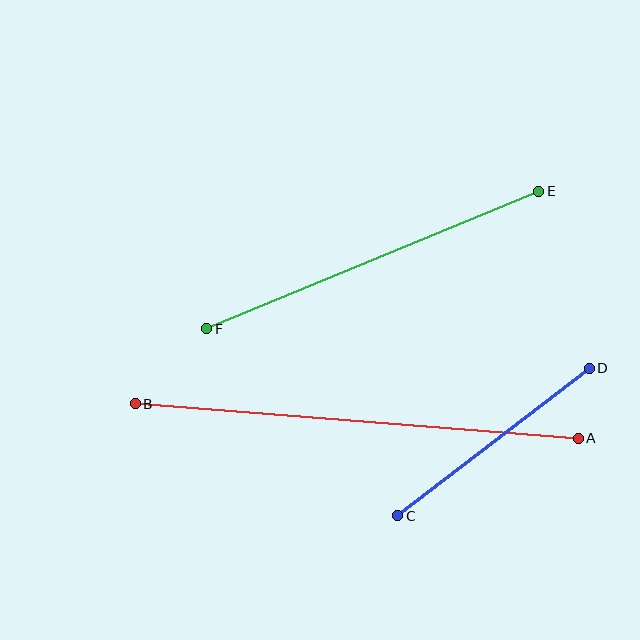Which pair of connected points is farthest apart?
Points A and B are farthest apart.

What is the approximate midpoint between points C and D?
The midpoint is at approximately (494, 442) pixels.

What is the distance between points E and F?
The distance is approximately 360 pixels.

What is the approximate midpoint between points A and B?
The midpoint is at approximately (357, 421) pixels.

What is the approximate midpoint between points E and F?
The midpoint is at approximately (373, 260) pixels.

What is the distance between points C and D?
The distance is approximately 242 pixels.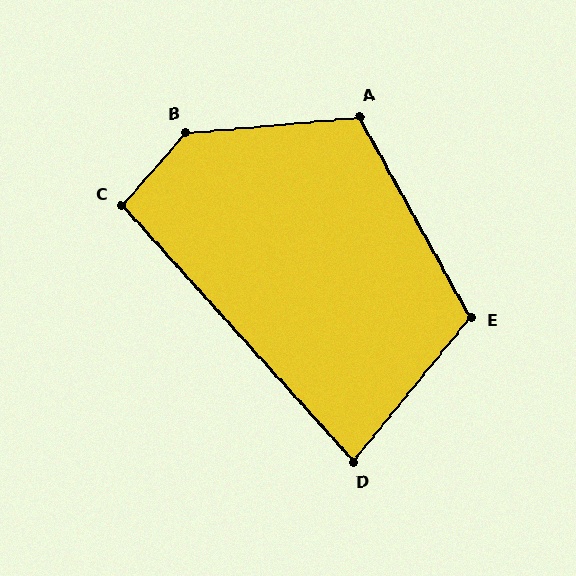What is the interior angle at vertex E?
Approximately 112 degrees (obtuse).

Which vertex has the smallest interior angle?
D, at approximately 81 degrees.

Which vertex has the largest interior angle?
B, at approximately 137 degrees.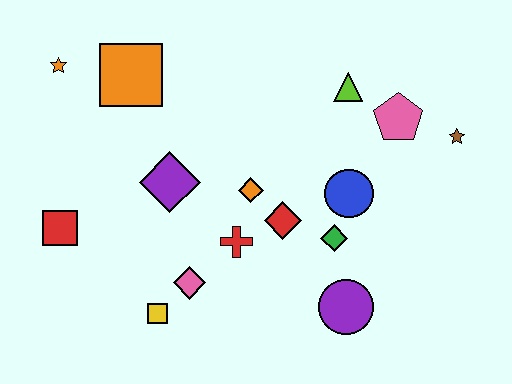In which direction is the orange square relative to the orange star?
The orange square is to the right of the orange star.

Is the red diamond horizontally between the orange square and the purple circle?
Yes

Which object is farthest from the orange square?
The brown star is farthest from the orange square.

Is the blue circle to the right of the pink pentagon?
No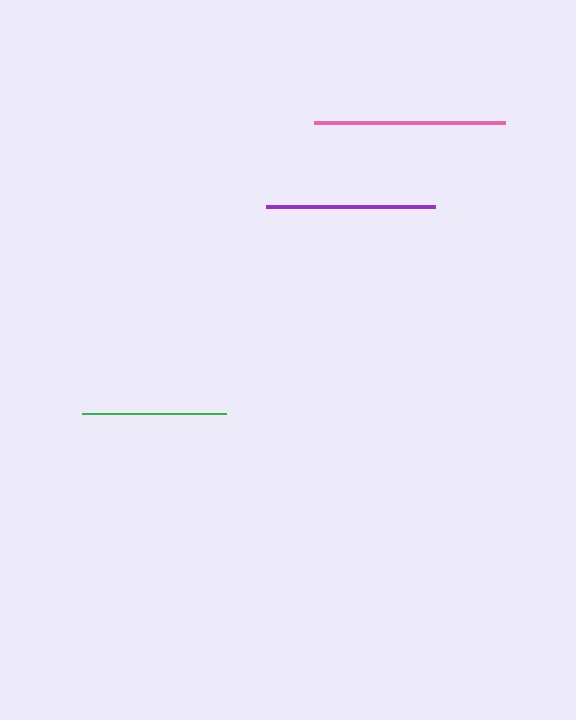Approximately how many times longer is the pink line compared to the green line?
The pink line is approximately 1.3 times the length of the green line.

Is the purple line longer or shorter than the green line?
The purple line is longer than the green line.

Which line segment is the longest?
The pink line is the longest at approximately 191 pixels.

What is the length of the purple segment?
The purple segment is approximately 169 pixels long.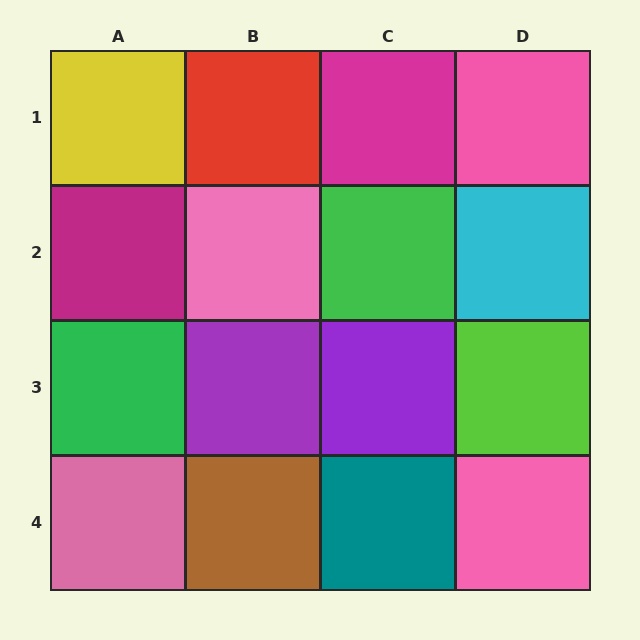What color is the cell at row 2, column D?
Cyan.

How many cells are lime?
1 cell is lime.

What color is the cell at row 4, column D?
Pink.